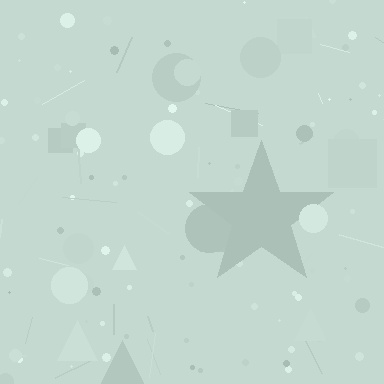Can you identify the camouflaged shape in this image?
The camouflaged shape is a star.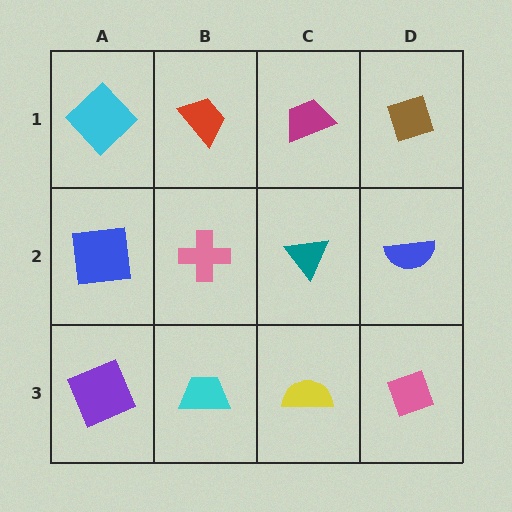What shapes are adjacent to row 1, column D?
A blue semicircle (row 2, column D), a magenta trapezoid (row 1, column C).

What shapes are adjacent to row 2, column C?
A magenta trapezoid (row 1, column C), a yellow semicircle (row 3, column C), a pink cross (row 2, column B), a blue semicircle (row 2, column D).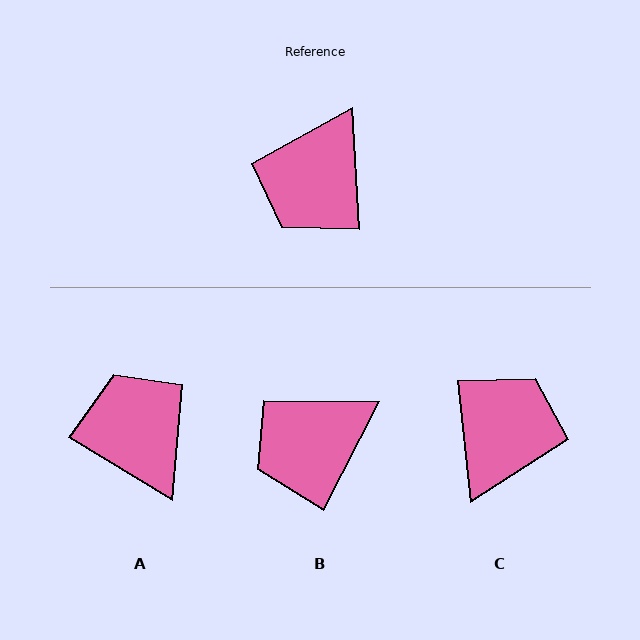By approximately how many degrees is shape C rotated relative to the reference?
Approximately 177 degrees clockwise.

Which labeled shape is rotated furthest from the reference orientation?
C, about 177 degrees away.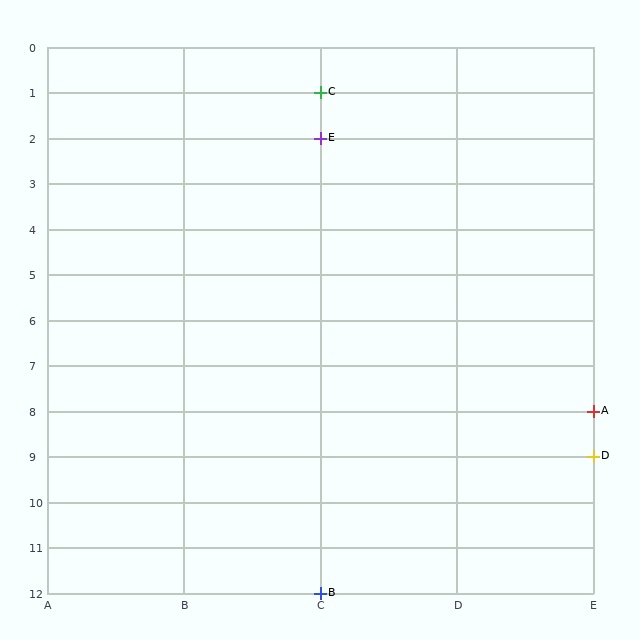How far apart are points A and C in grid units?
Points A and C are 2 columns and 7 rows apart (about 7.3 grid units diagonally).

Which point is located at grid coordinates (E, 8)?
Point A is at (E, 8).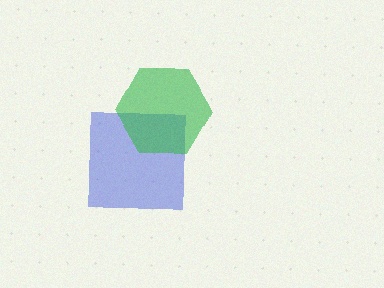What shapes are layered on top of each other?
The layered shapes are: a blue square, a green hexagon.